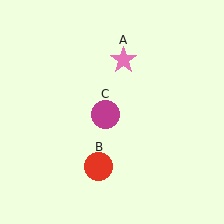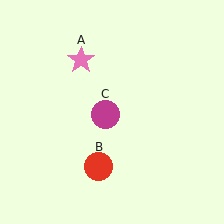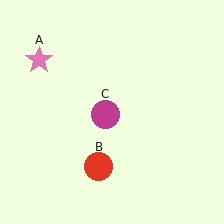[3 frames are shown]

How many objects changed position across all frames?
1 object changed position: pink star (object A).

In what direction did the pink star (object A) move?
The pink star (object A) moved left.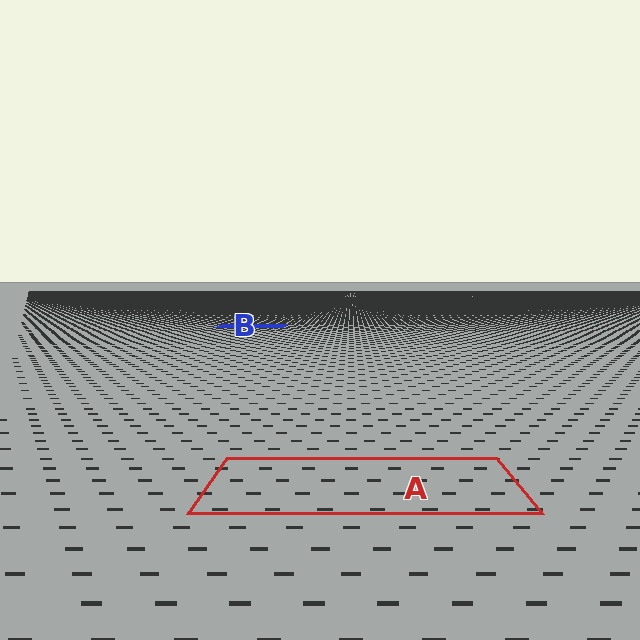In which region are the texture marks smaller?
The texture marks are smaller in region B, because it is farther away.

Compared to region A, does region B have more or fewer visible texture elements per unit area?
Region B has more texture elements per unit area — they are packed more densely because it is farther away.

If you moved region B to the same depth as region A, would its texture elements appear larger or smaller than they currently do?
They would appear larger. At a closer depth, the same texture elements are projected at a bigger on-screen size.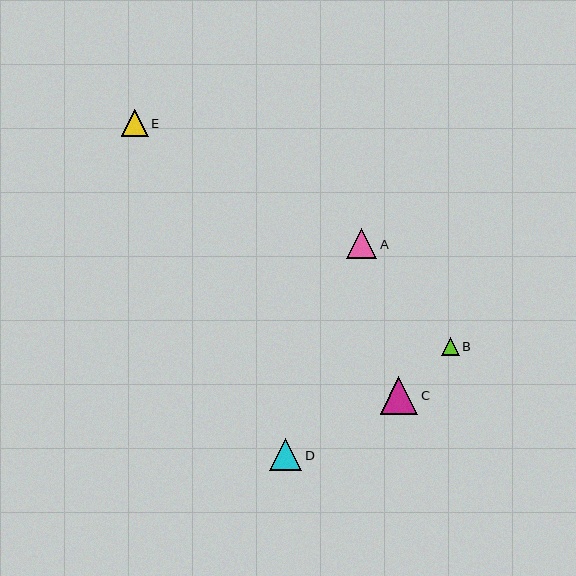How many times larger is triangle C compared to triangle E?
Triangle C is approximately 1.4 times the size of triangle E.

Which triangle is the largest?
Triangle C is the largest with a size of approximately 38 pixels.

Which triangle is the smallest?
Triangle B is the smallest with a size of approximately 18 pixels.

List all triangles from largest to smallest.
From largest to smallest: C, D, A, E, B.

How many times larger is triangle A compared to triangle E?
Triangle A is approximately 1.2 times the size of triangle E.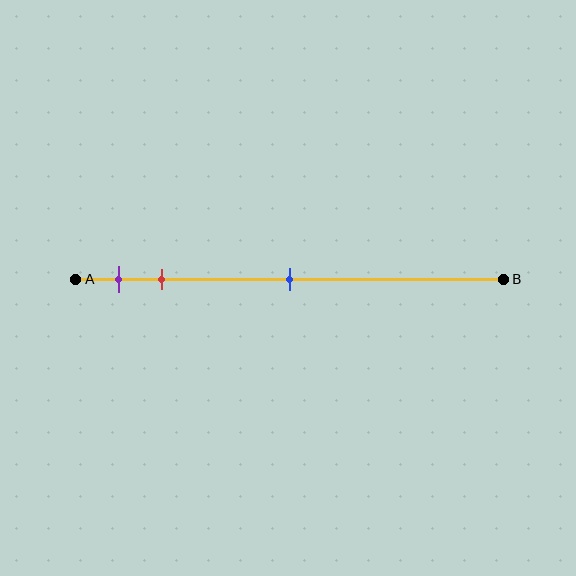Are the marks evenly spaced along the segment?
No, the marks are not evenly spaced.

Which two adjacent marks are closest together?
The purple and red marks are the closest adjacent pair.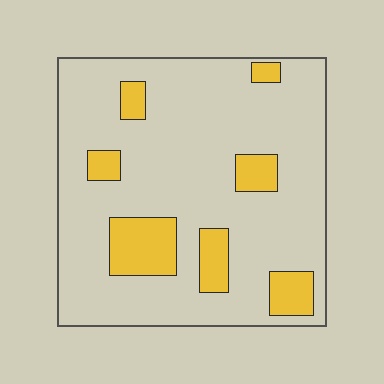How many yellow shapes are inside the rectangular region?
7.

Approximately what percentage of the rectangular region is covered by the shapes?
Approximately 15%.